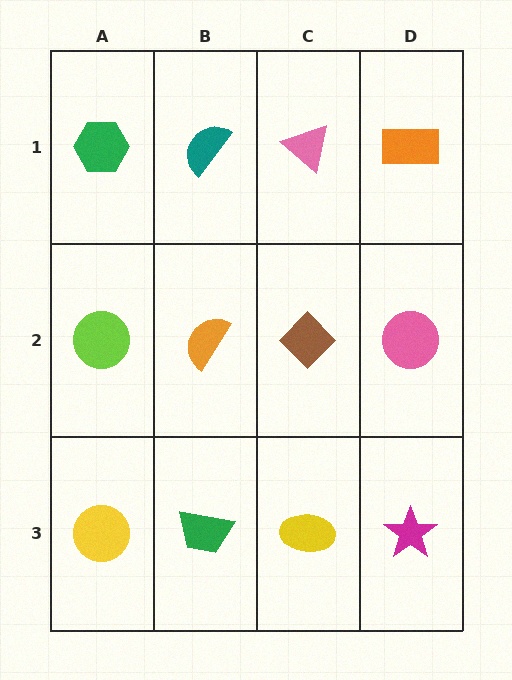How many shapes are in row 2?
4 shapes.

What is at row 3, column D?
A magenta star.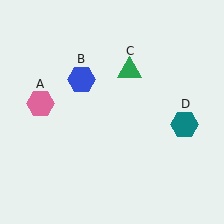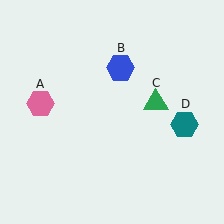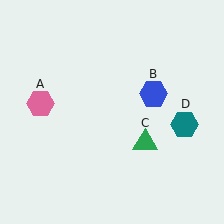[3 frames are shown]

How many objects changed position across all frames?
2 objects changed position: blue hexagon (object B), green triangle (object C).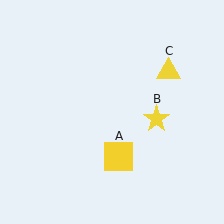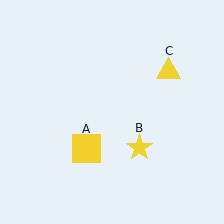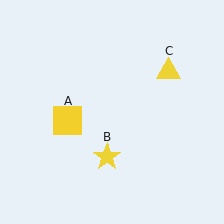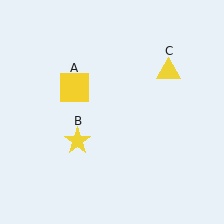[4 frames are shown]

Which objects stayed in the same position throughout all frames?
Yellow triangle (object C) remained stationary.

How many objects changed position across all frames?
2 objects changed position: yellow square (object A), yellow star (object B).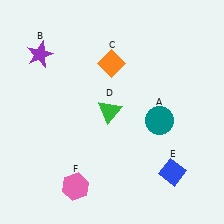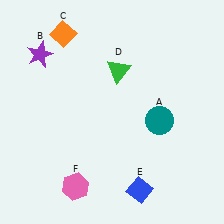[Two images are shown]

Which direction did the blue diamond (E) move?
The blue diamond (E) moved left.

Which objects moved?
The objects that moved are: the orange diamond (C), the green triangle (D), the blue diamond (E).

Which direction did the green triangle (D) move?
The green triangle (D) moved up.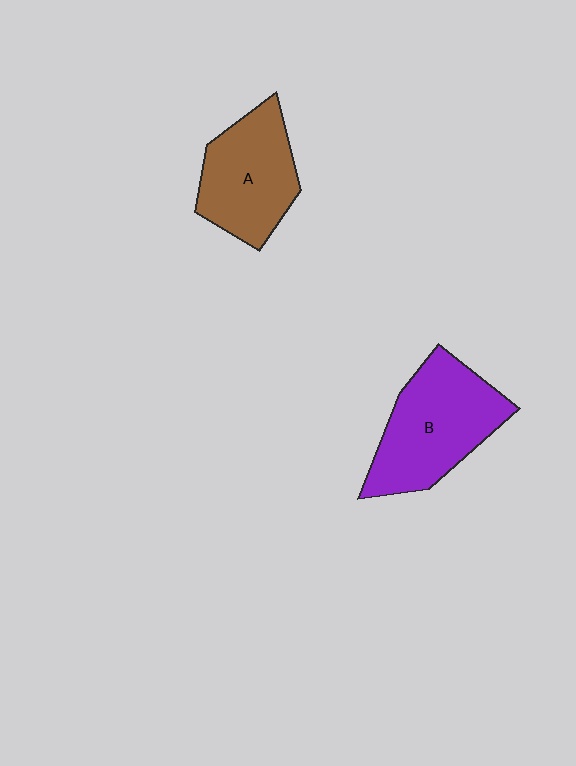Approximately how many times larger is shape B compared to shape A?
Approximately 1.2 times.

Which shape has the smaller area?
Shape A (brown).